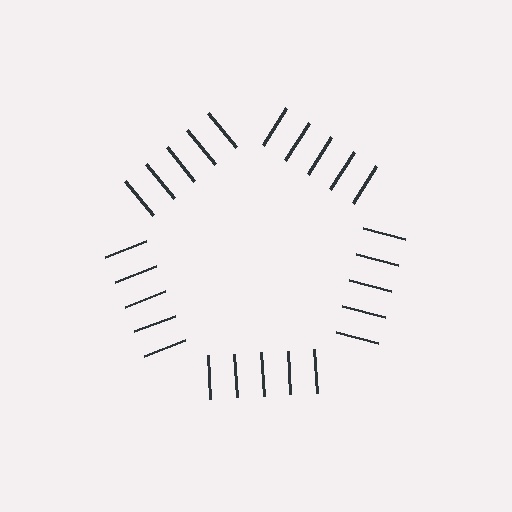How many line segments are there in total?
25 — 5 along each of the 5 edges.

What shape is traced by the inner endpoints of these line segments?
An illusory pentagon — the line segments terminate on its edges but no continuous stroke is drawn.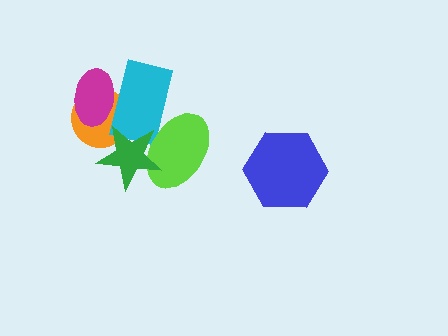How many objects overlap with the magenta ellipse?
2 objects overlap with the magenta ellipse.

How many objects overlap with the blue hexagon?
0 objects overlap with the blue hexagon.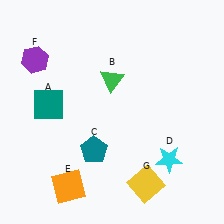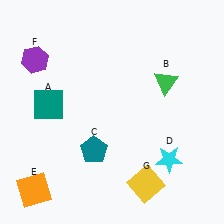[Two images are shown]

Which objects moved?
The objects that moved are: the green triangle (B), the orange square (E).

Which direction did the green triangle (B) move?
The green triangle (B) moved right.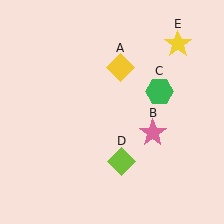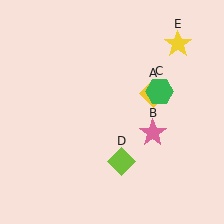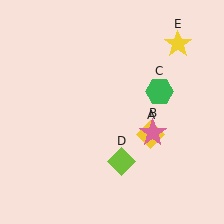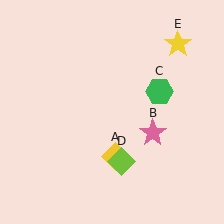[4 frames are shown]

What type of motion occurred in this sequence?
The yellow diamond (object A) rotated clockwise around the center of the scene.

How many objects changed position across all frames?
1 object changed position: yellow diamond (object A).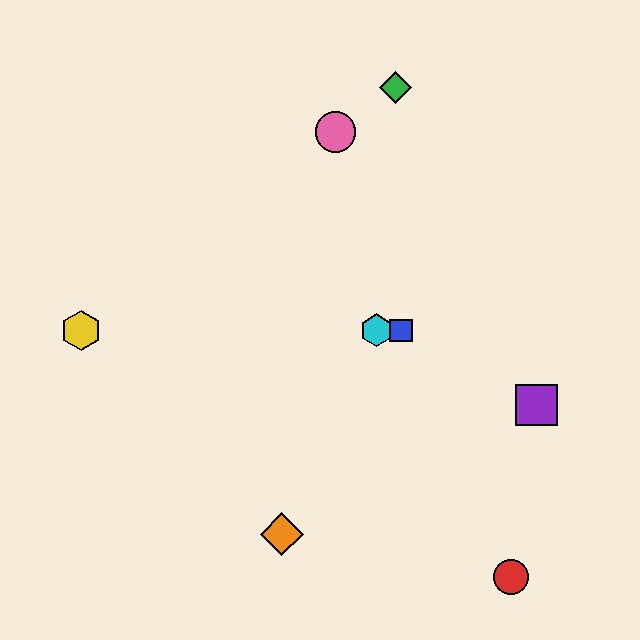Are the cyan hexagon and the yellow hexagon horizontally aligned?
Yes, both are at y≈330.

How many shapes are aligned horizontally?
3 shapes (the blue square, the yellow hexagon, the cyan hexagon) are aligned horizontally.